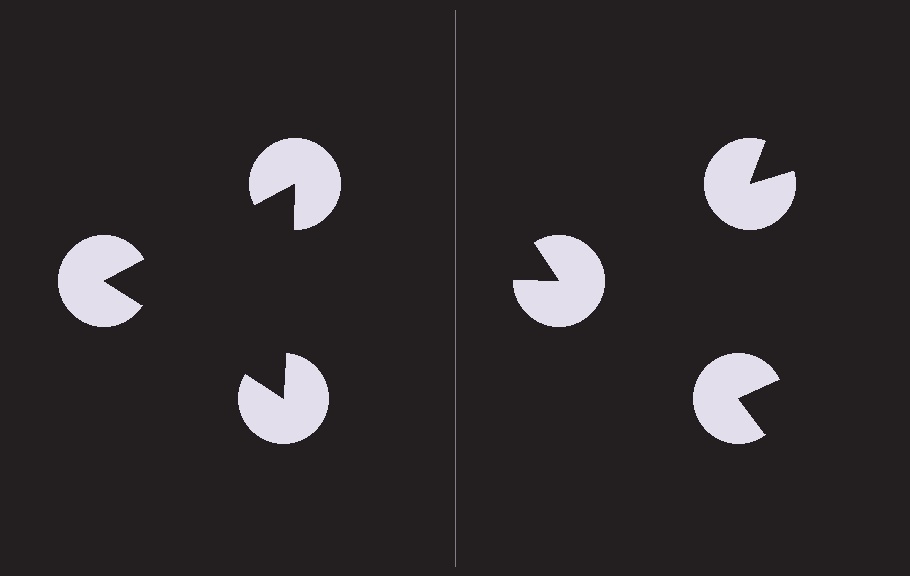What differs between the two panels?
The pac-man discs are positioned identically on both sides; only the wedge orientations differ. On the left they align to a triangle; on the right they are misaligned.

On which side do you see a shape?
An illusory triangle appears on the left side. On the right side the wedge cuts are rotated, so no coherent shape forms.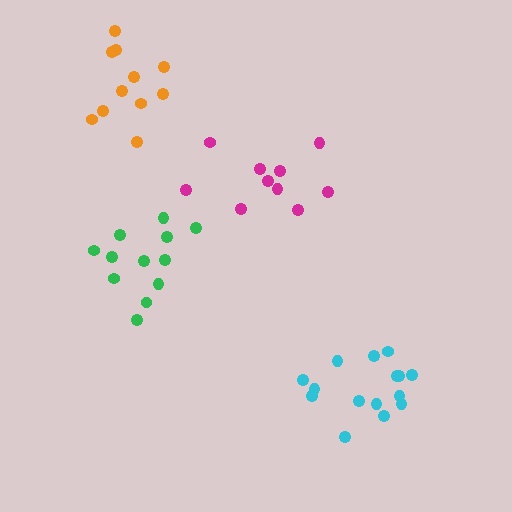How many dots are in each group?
Group 1: 11 dots, Group 2: 10 dots, Group 3: 12 dots, Group 4: 15 dots (48 total).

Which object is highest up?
The orange cluster is topmost.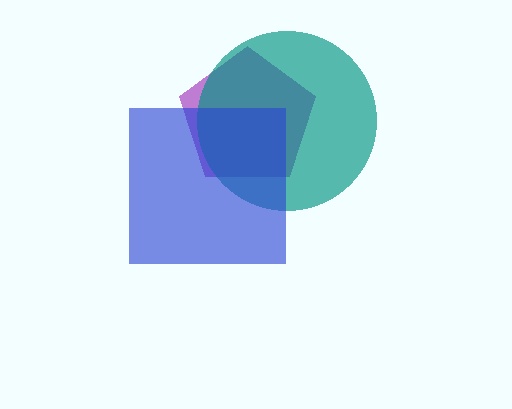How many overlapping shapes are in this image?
There are 3 overlapping shapes in the image.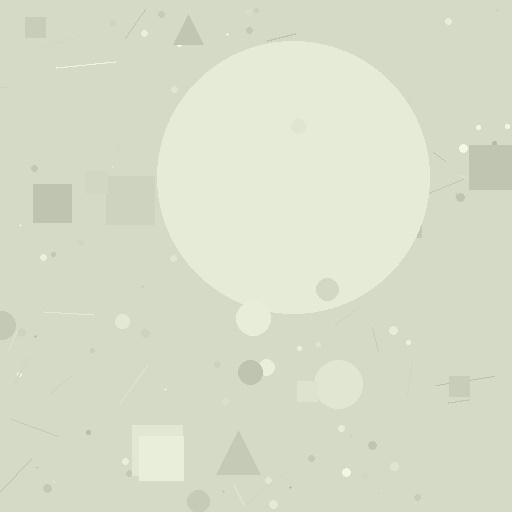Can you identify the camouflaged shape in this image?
The camouflaged shape is a circle.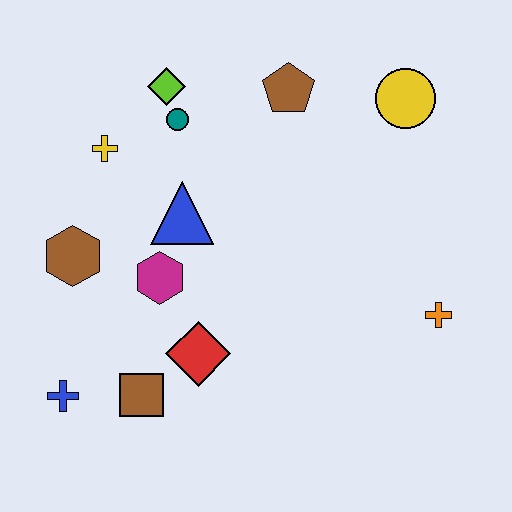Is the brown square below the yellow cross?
Yes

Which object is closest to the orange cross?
The yellow circle is closest to the orange cross.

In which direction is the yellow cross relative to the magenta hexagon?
The yellow cross is above the magenta hexagon.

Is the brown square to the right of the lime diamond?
No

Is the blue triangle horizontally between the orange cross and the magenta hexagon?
Yes